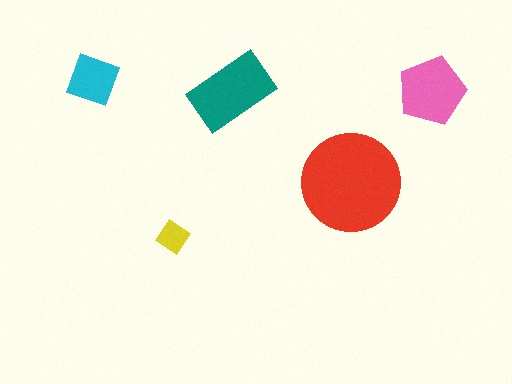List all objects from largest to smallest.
The red circle, the teal rectangle, the pink pentagon, the cyan diamond, the yellow diamond.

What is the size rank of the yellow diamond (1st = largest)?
5th.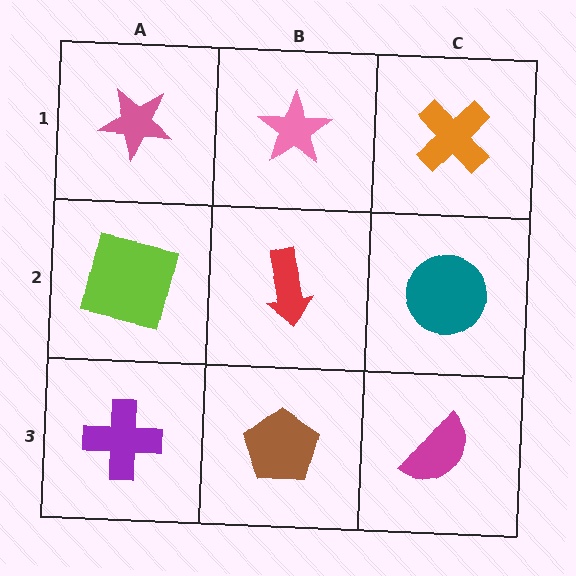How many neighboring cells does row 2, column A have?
3.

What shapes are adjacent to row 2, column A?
A pink star (row 1, column A), a purple cross (row 3, column A), a red arrow (row 2, column B).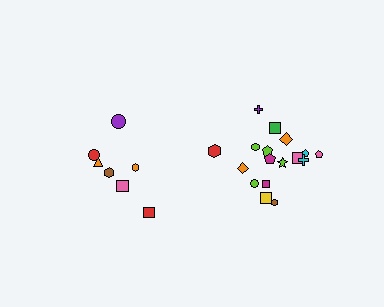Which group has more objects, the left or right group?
The right group.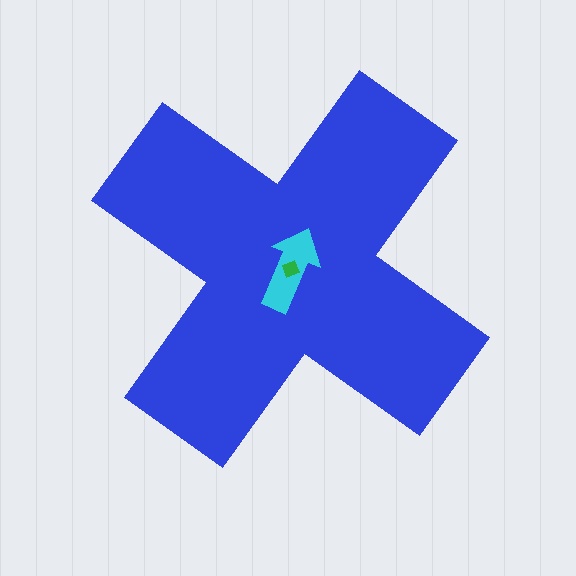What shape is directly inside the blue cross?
The cyan arrow.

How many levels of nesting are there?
3.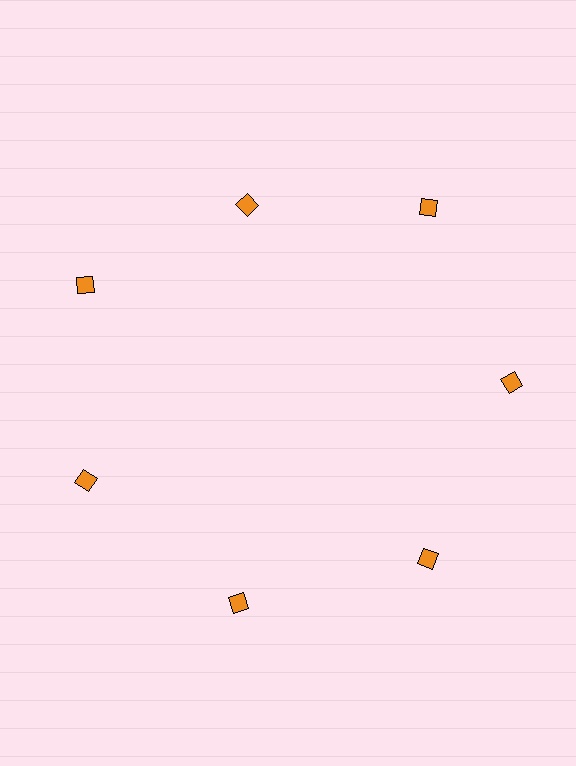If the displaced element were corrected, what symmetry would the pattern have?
It would have 7-fold rotational symmetry — the pattern would map onto itself every 51 degrees.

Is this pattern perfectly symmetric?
No. The 7 orange diamonds are arranged in a ring, but one element near the 12 o'clock position is pulled inward toward the center, breaking the 7-fold rotational symmetry.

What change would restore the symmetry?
The symmetry would be restored by moving it outward, back onto the ring so that all 7 diamonds sit at equal angles and equal distance from the center.